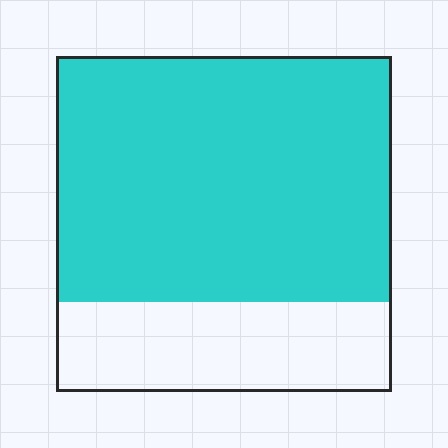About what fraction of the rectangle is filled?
About three quarters (3/4).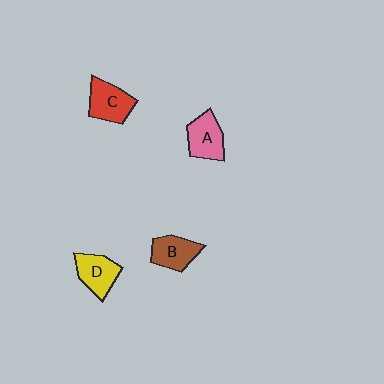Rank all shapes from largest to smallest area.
From largest to smallest: C (red), A (pink), D (yellow), B (brown).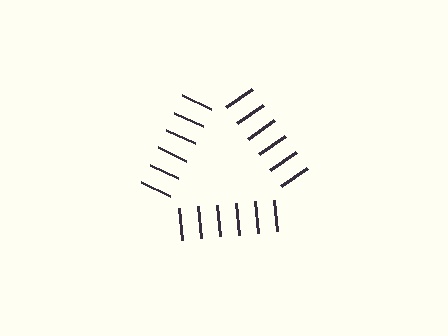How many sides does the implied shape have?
3 sides — the line-ends trace a triangle.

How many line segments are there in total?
18 — 6 along each of the 3 edges.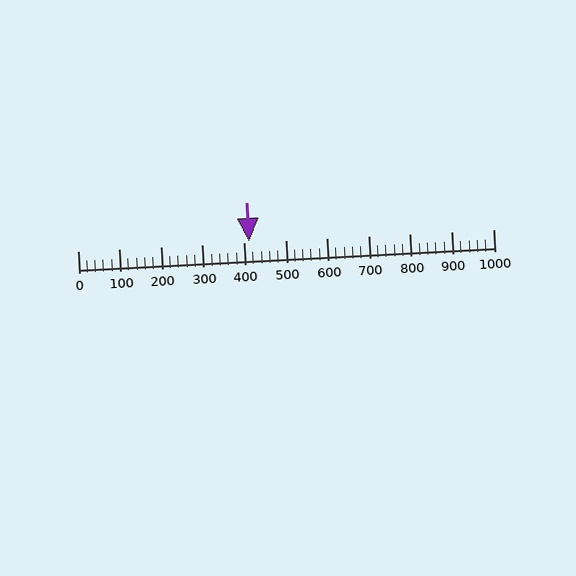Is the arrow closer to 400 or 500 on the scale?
The arrow is closer to 400.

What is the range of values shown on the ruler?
The ruler shows values from 0 to 1000.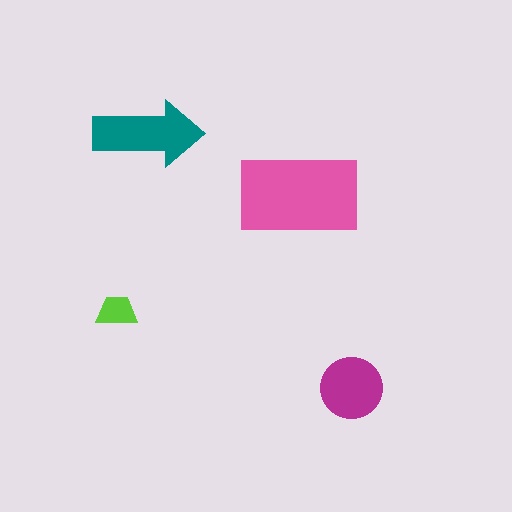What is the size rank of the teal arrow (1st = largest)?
2nd.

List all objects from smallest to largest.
The lime trapezoid, the magenta circle, the teal arrow, the pink rectangle.